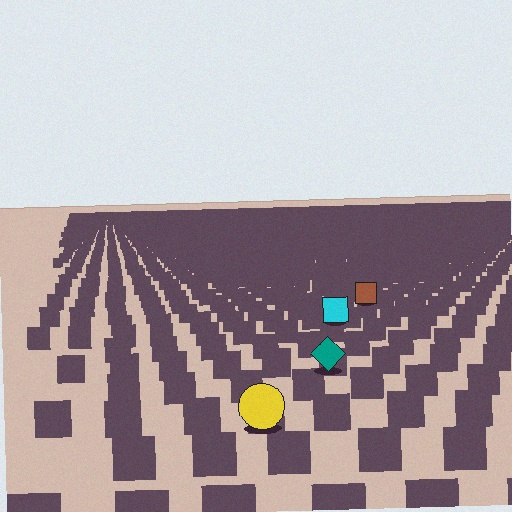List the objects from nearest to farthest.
From nearest to farthest: the yellow circle, the teal diamond, the cyan square, the brown square.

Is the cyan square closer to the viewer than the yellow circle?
No. The yellow circle is closer — you can tell from the texture gradient: the ground texture is coarser near it.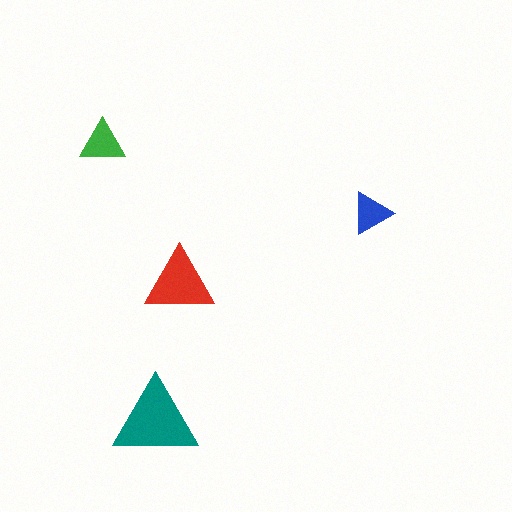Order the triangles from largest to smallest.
the teal one, the red one, the green one, the blue one.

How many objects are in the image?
There are 4 objects in the image.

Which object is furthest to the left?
The green triangle is leftmost.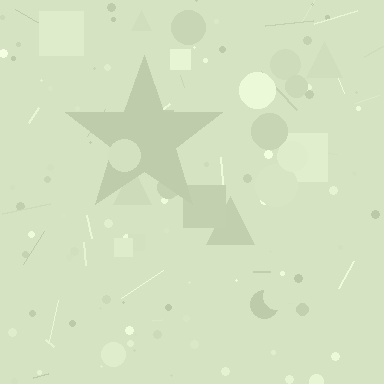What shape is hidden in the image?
A star is hidden in the image.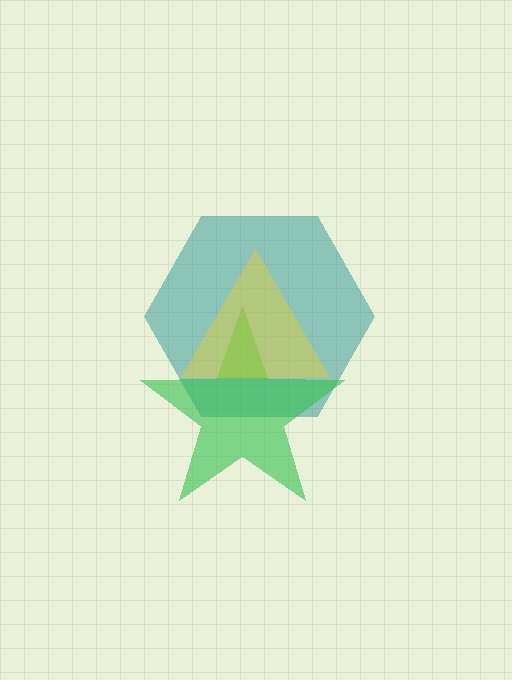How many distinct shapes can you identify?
There are 3 distinct shapes: a teal hexagon, a green star, a yellow triangle.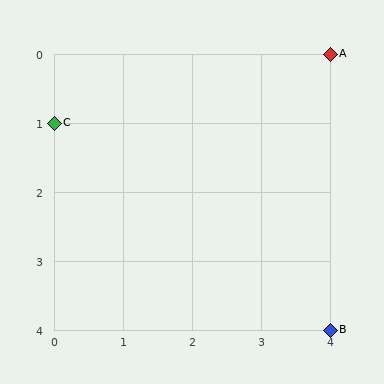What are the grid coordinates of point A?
Point A is at grid coordinates (4, 0).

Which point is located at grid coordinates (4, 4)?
Point B is at (4, 4).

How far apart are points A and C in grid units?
Points A and C are 4 columns and 1 row apart (about 4.1 grid units diagonally).